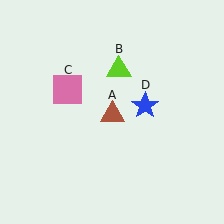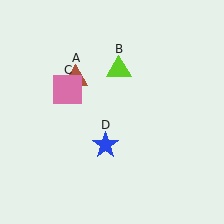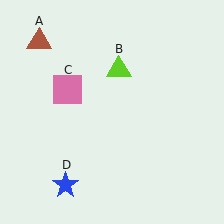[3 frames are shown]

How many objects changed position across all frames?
2 objects changed position: brown triangle (object A), blue star (object D).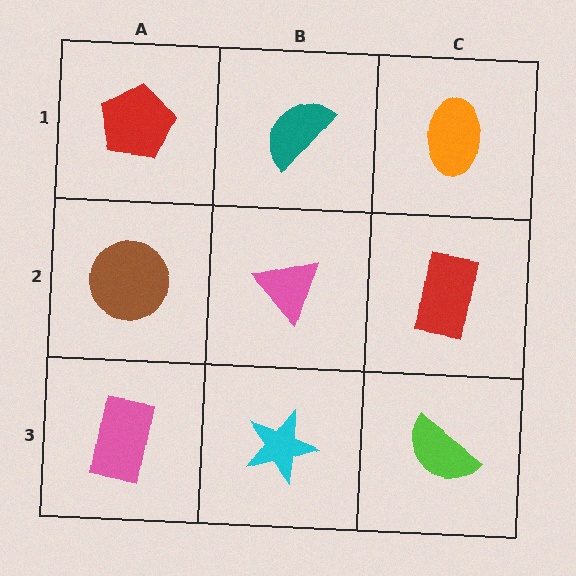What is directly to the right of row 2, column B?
A red rectangle.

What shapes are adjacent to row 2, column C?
An orange ellipse (row 1, column C), a lime semicircle (row 3, column C), a pink triangle (row 2, column B).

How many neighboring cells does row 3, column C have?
2.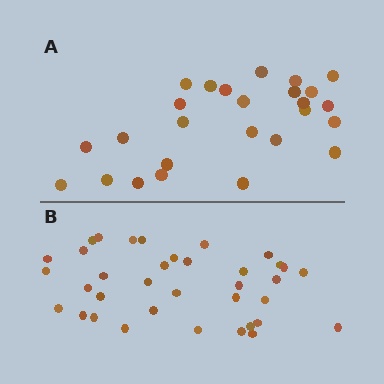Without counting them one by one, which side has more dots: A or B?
Region B (the bottom region) has more dots.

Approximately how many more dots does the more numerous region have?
Region B has roughly 10 or so more dots than region A.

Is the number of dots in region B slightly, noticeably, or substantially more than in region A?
Region B has noticeably more, but not dramatically so. The ratio is roughly 1.4 to 1.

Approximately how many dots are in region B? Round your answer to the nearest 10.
About 40 dots. (The exact count is 36, which rounds to 40.)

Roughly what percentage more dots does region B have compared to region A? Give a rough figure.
About 40% more.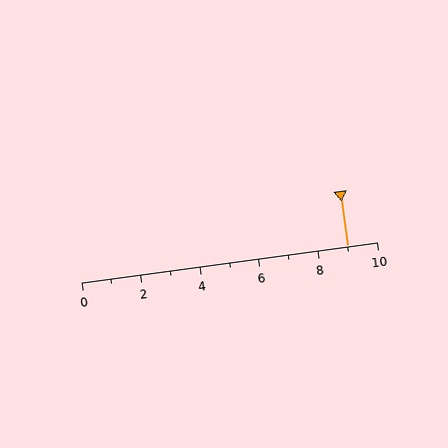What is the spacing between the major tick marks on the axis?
The major ticks are spaced 2 apart.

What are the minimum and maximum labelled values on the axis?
The axis runs from 0 to 10.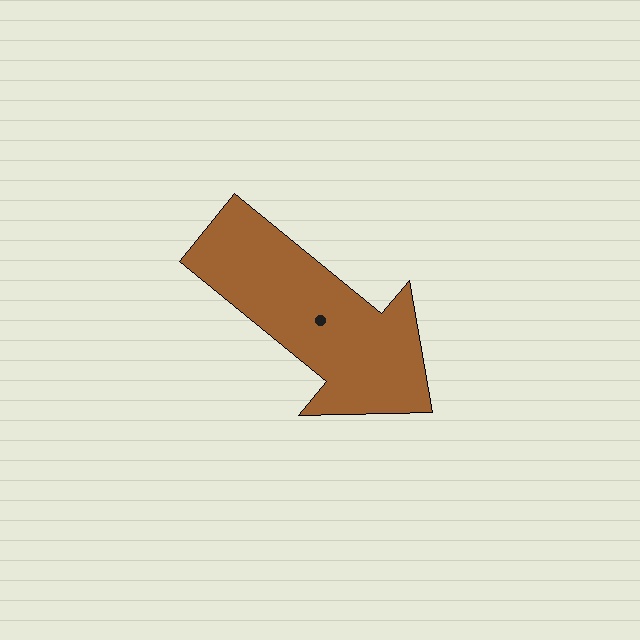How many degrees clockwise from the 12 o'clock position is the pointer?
Approximately 129 degrees.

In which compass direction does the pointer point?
Southeast.